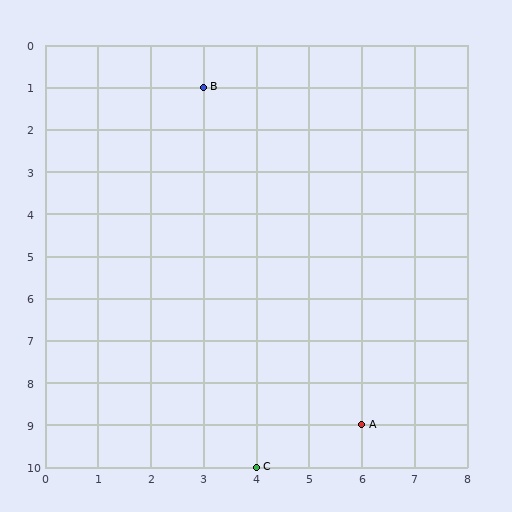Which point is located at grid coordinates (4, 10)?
Point C is at (4, 10).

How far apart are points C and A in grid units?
Points C and A are 2 columns and 1 row apart (about 2.2 grid units diagonally).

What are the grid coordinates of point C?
Point C is at grid coordinates (4, 10).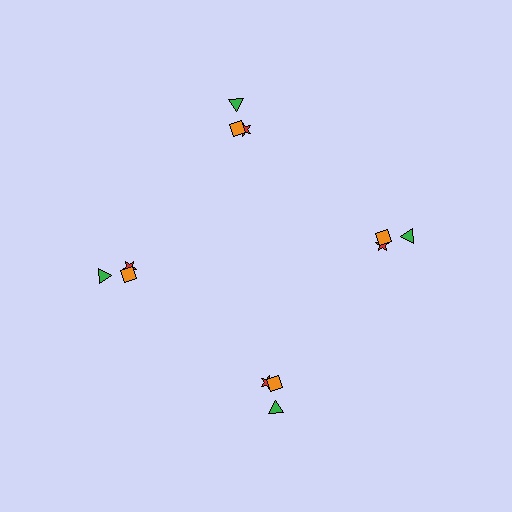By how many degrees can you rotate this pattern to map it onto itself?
The pattern maps onto itself every 90 degrees of rotation.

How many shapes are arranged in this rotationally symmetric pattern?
There are 12 shapes, arranged in 4 groups of 3.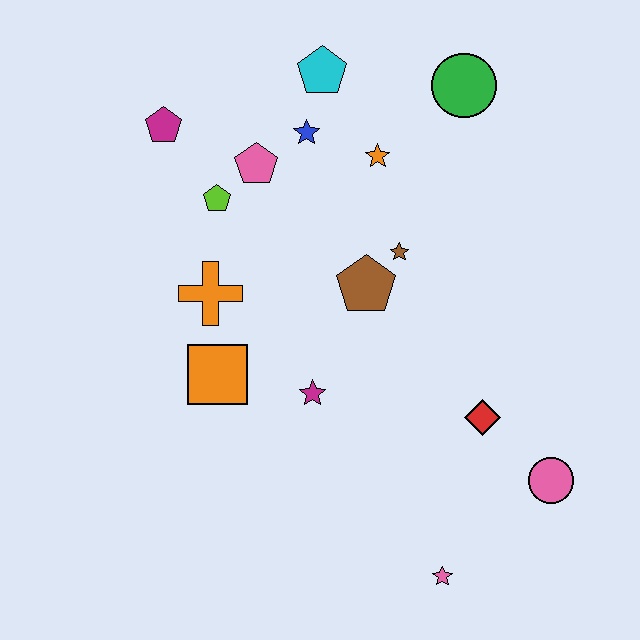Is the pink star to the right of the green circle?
No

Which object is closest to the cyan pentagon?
The blue star is closest to the cyan pentagon.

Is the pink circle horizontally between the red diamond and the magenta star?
No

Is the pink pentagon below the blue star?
Yes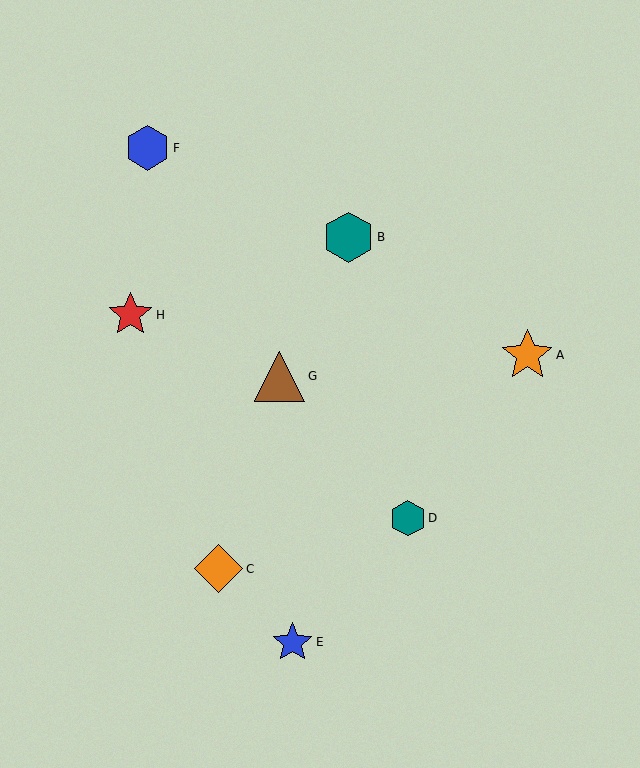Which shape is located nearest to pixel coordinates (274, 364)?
The brown triangle (labeled G) at (280, 376) is nearest to that location.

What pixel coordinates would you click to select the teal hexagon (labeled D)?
Click at (408, 518) to select the teal hexagon D.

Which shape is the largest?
The orange star (labeled A) is the largest.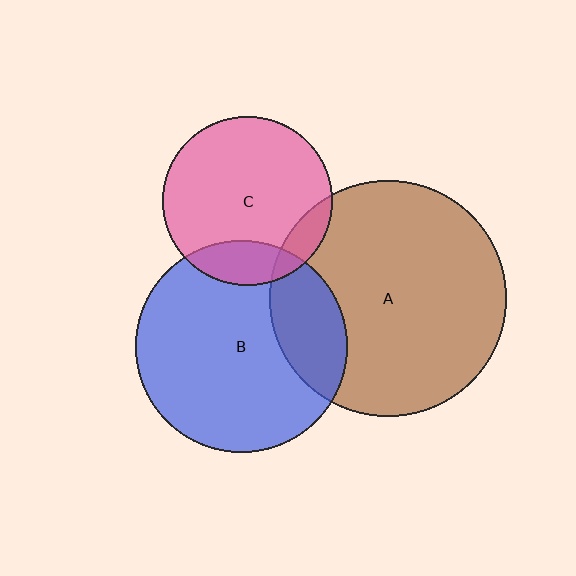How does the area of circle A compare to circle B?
Approximately 1.2 times.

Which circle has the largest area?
Circle A (brown).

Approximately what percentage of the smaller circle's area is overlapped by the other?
Approximately 15%.